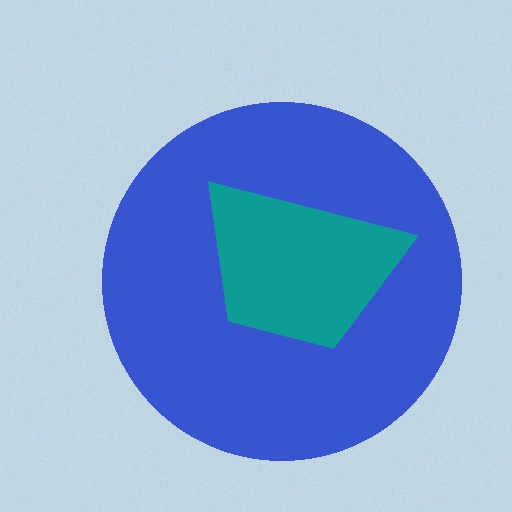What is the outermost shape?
The blue circle.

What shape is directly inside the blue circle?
The teal trapezoid.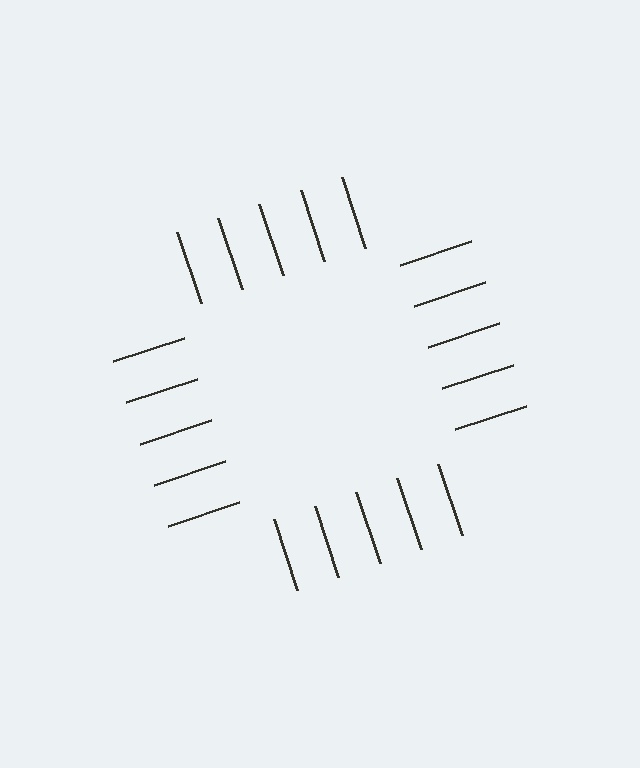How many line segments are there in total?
20 — 5 along each of the 4 edges.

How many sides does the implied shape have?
4 sides — the line-ends trace a square.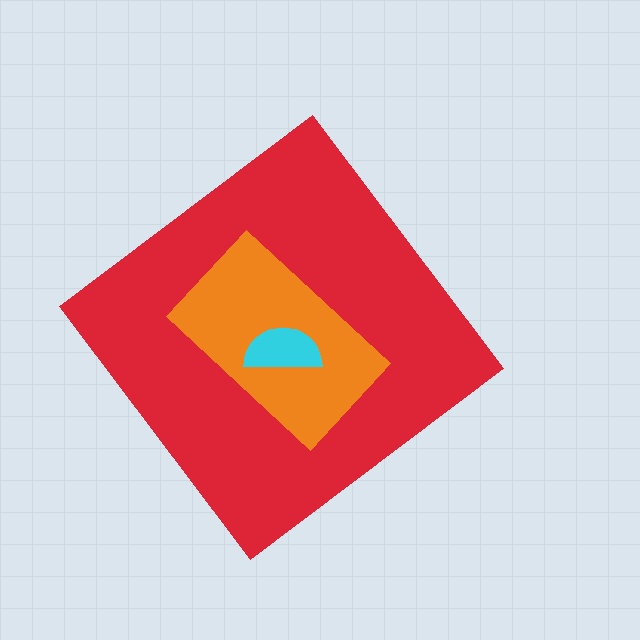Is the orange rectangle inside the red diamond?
Yes.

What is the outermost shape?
The red diamond.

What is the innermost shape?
The cyan semicircle.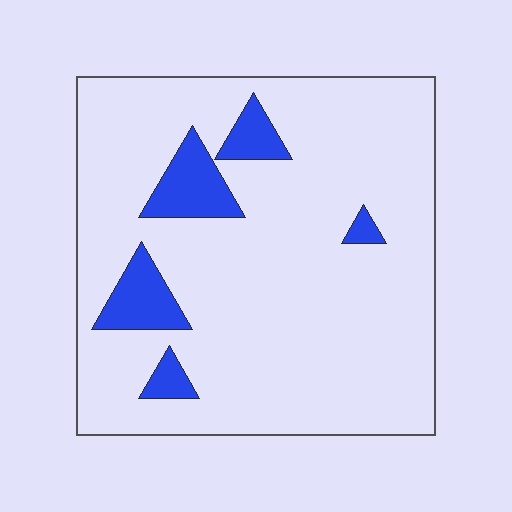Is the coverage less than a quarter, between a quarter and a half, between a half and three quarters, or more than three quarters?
Less than a quarter.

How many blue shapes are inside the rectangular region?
5.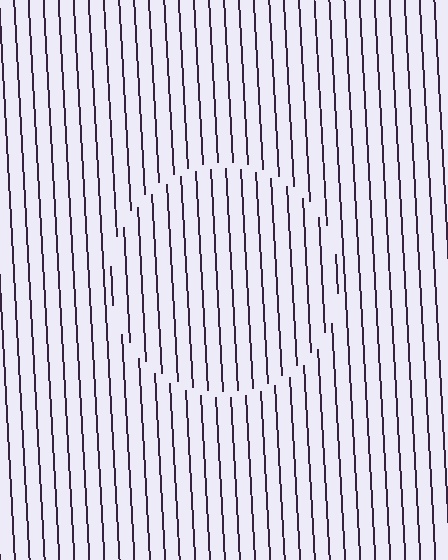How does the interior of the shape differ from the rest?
The interior of the shape contains the same grating, shifted by half a period — the contour is defined by the phase discontinuity where line-ends from the inner and outer gratings abut.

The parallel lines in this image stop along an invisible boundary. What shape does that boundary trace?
An illusory circle. The interior of the shape contains the same grating, shifted by half a period — the contour is defined by the phase discontinuity where line-ends from the inner and outer gratings abut.